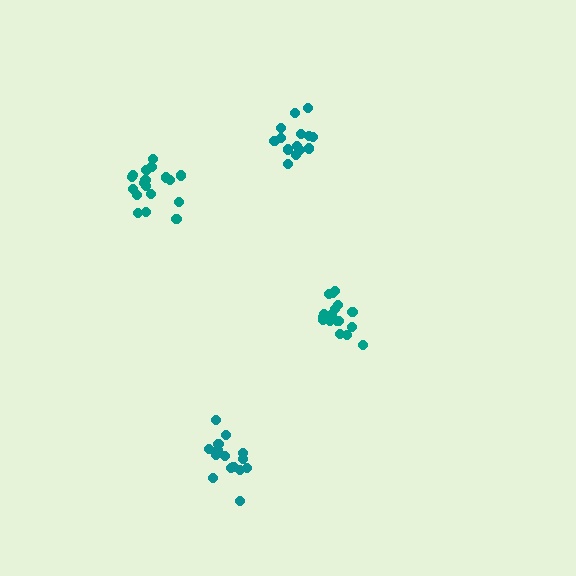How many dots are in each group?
Group 1: 15 dots, Group 2: 17 dots, Group 3: 19 dots, Group 4: 14 dots (65 total).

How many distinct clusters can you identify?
There are 4 distinct clusters.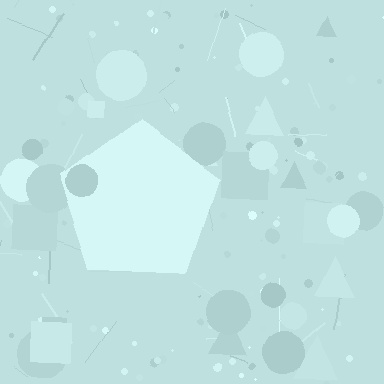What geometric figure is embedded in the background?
A pentagon is embedded in the background.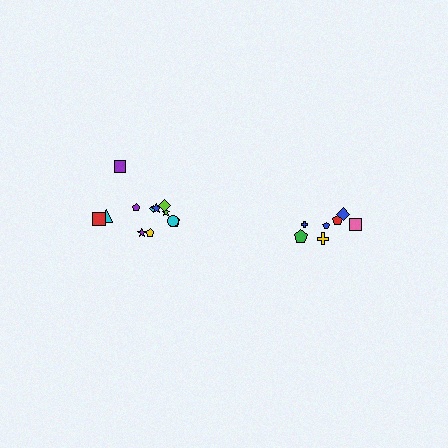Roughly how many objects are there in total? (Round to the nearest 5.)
Roughly 20 objects in total.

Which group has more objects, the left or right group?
The left group.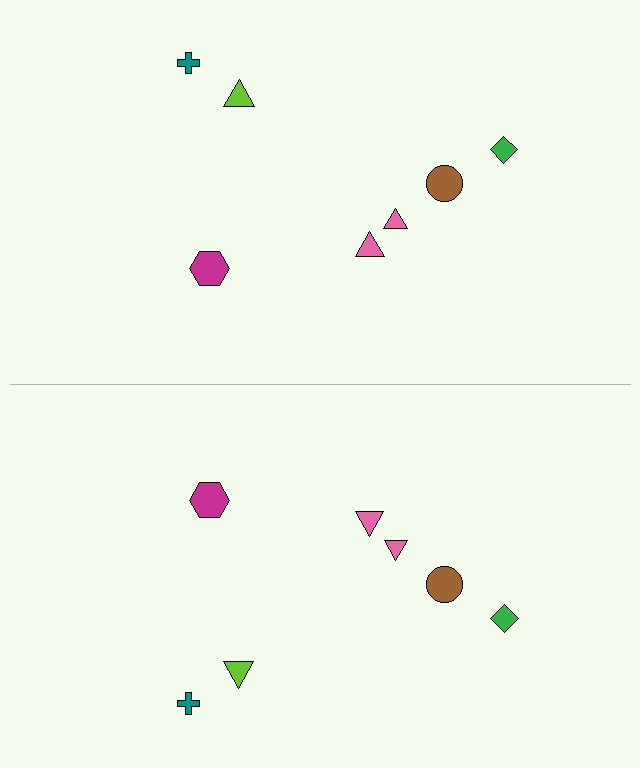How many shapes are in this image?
There are 14 shapes in this image.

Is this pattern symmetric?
Yes, this pattern has bilateral (reflection) symmetry.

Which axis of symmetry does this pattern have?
The pattern has a horizontal axis of symmetry running through the center of the image.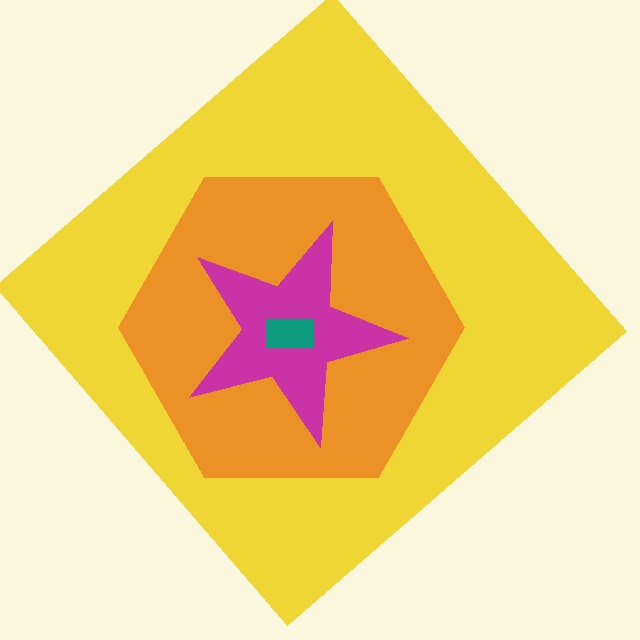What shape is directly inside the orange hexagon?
The magenta star.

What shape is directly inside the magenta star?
The teal rectangle.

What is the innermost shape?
The teal rectangle.